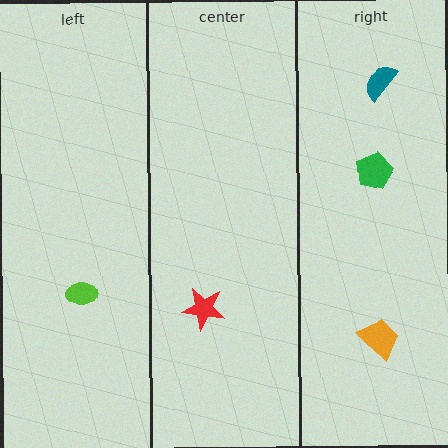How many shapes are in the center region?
1.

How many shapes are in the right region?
3.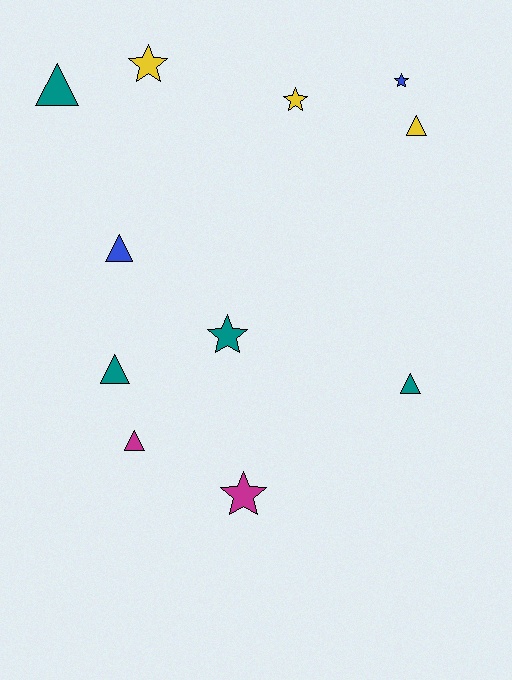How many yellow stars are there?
There are 2 yellow stars.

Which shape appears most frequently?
Triangle, with 6 objects.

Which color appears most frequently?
Teal, with 4 objects.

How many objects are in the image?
There are 11 objects.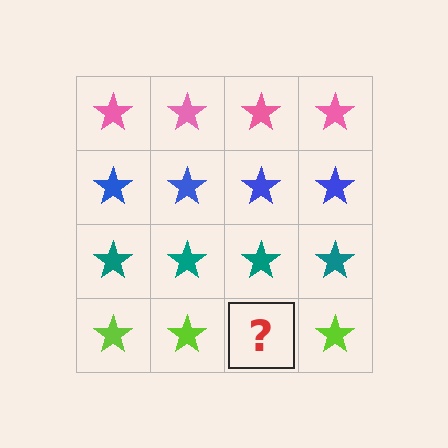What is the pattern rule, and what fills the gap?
The rule is that each row has a consistent color. The gap should be filled with a lime star.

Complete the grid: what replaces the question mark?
The question mark should be replaced with a lime star.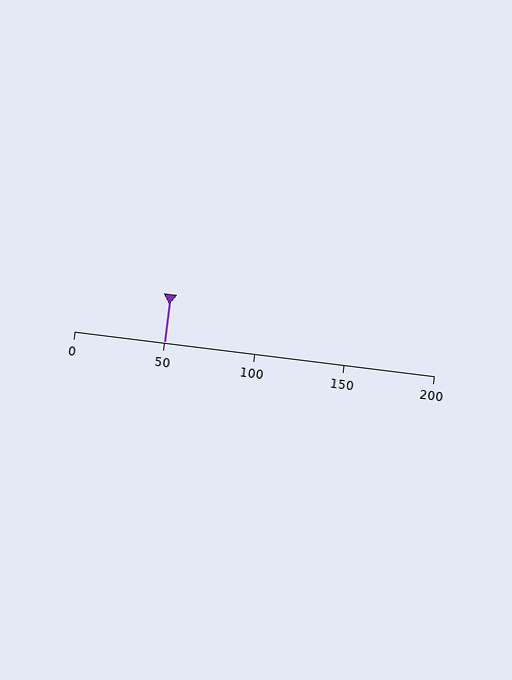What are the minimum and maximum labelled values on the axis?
The axis runs from 0 to 200.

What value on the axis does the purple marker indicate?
The marker indicates approximately 50.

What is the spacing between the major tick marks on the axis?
The major ticks are spaced 50 apart.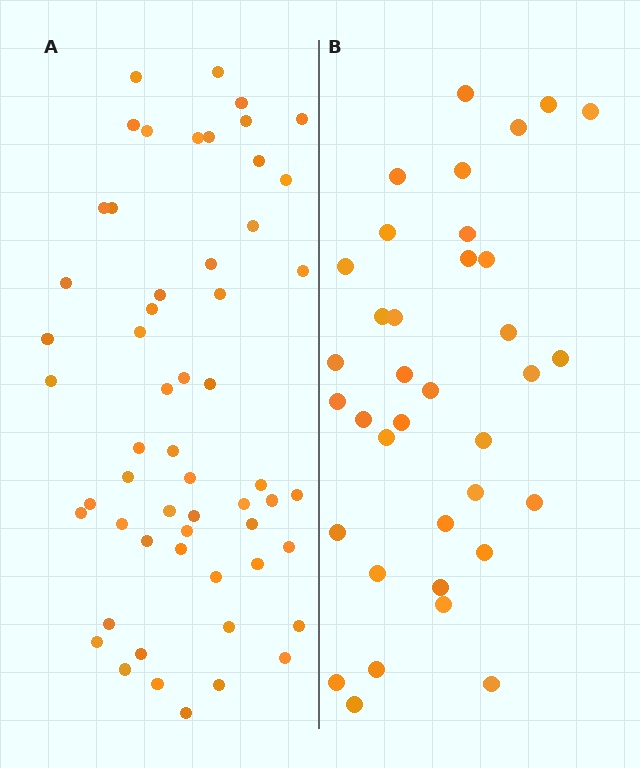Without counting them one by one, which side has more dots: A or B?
Region A (the left region) has more dots.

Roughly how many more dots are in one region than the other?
Region A has approximately 20 more dots than region B.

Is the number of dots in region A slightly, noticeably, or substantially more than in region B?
Region A has substantially more. The ratio is roughly 1.6 to 1.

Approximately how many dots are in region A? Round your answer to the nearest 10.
About 60 dots. (The exact count is 56, which rounds to 60.)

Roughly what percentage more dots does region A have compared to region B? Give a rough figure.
About 55% more.